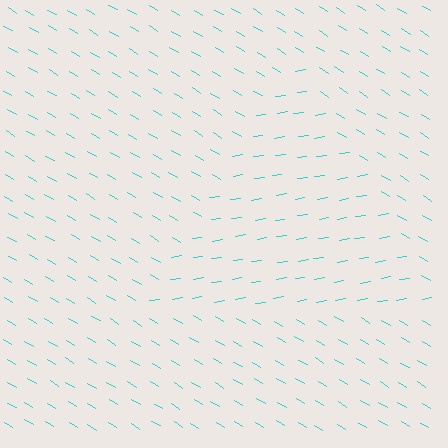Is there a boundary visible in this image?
Yes, there is a texture boundary formed by a change in line orientation.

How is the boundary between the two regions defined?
The boundary is defined purely by a change in line orientation (approximately 40 degrees difference). All lines are the same color and thickness.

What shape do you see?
I see a triangle.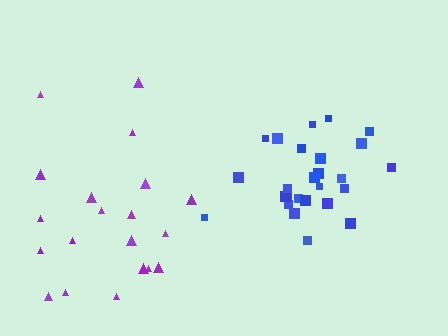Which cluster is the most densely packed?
Blue.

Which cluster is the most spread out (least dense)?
Purple.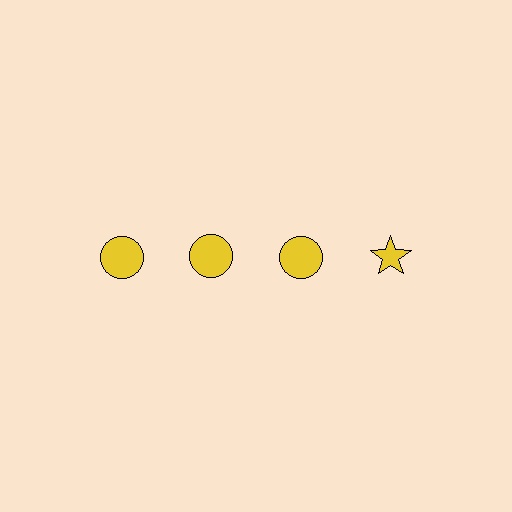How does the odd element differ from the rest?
It has a different shape: star instead of circle.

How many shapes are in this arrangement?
There are 4 shapes arranged in a grid pattern.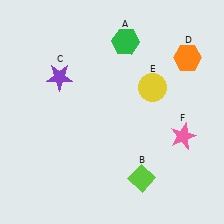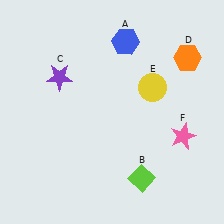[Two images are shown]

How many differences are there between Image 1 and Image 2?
There is 1 difference between the two images.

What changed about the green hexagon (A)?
In Image 1, A is green. In Image 2, it changed to blue.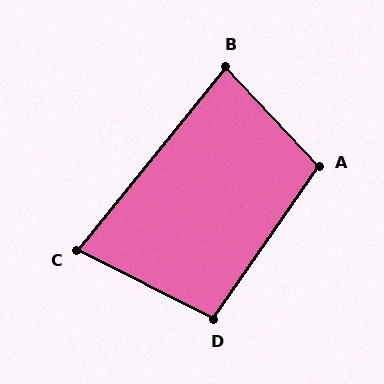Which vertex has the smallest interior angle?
C, at approximately 78 degrees.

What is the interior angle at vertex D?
Approximately 98 degrees (obtuse).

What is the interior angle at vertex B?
Approximately 82 degrees (acute).